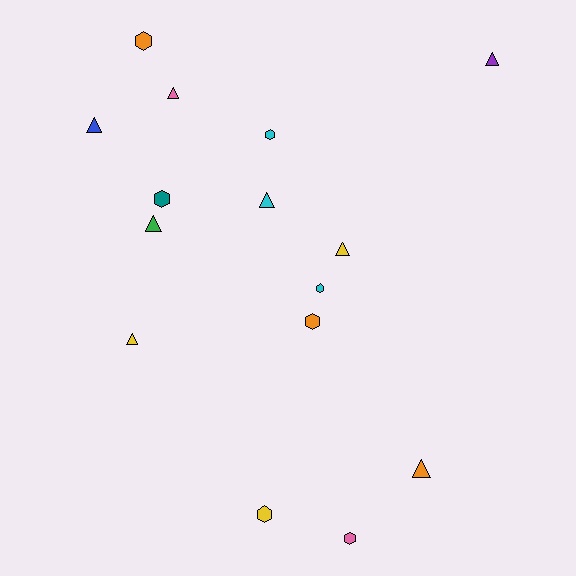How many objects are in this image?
There are 15 objects.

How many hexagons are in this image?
There are 7 hexagons.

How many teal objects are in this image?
There is 1 teal object.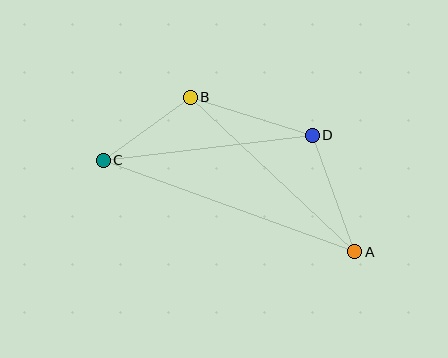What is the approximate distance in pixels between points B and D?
The distance between B and D is approximately 128 pixels.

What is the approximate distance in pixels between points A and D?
The distance between A and D is approximately 124 pixels.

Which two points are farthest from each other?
Points A and C are farthest from each other.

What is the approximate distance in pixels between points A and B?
The distance between A and B is approximately 225 pixels.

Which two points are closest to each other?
Points B and C are closest to each other.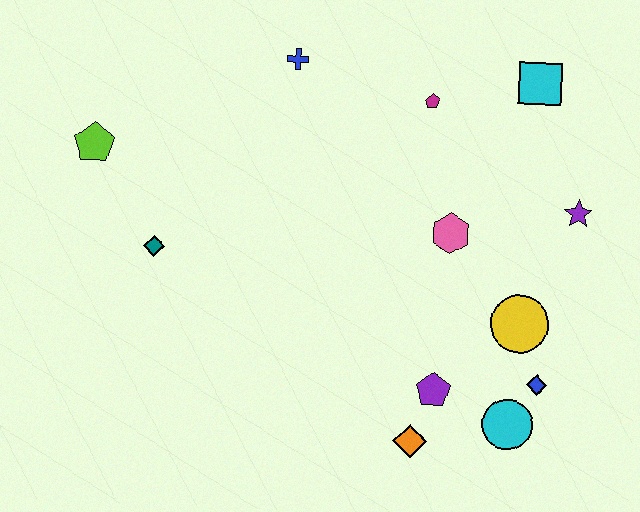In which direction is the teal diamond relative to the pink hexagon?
The teal diamond is to the left of the pink hexagon.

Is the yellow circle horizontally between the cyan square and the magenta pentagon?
Yes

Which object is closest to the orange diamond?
The purple pentagon is closest to the orange diamond.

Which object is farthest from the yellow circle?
The lime pentagon is farthest from the yellow circle.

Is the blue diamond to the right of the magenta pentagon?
Yes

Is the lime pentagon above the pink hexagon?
Yes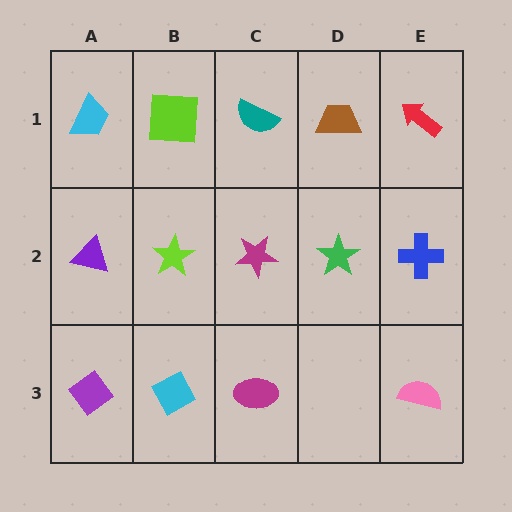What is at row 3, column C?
A magenta ellipse.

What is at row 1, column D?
A brown trapezoid.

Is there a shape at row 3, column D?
No, that cell is empty.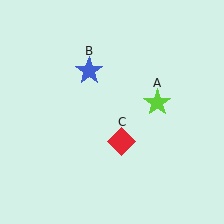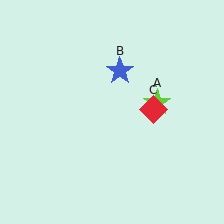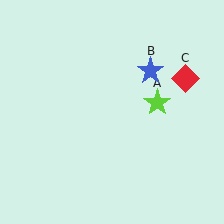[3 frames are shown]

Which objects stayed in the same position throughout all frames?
Lime star (object A) remained stationary.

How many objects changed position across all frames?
2 objects changed position: blue star (object B), red diamond (object C).